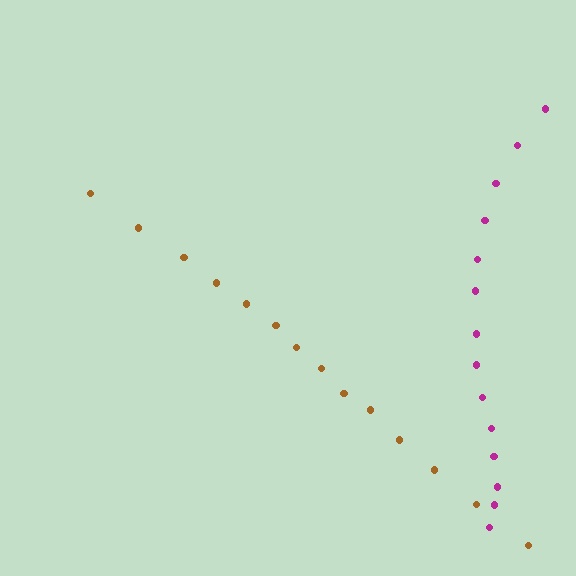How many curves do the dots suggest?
There are 2 distinct paths.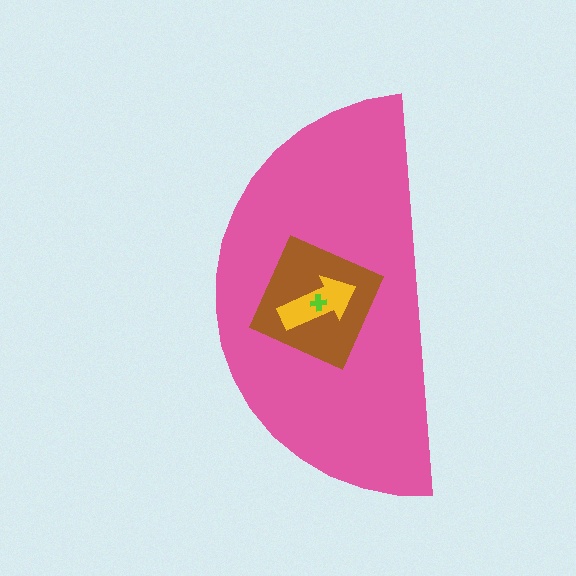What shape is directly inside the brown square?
The yellow arrow.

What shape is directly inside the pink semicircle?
The brown square.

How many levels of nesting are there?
4.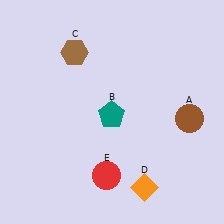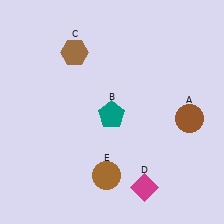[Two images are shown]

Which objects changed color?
D changed from orange to magenta. E changed from red to brown.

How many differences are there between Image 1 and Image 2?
There are 2 differences between the two images.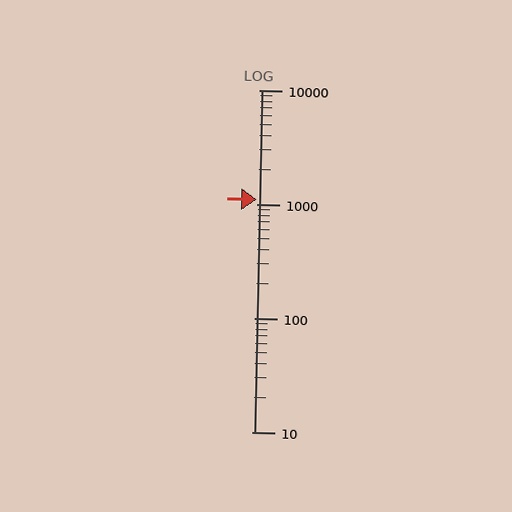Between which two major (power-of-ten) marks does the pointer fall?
The pointer is between 1000 and 10000.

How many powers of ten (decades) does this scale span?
The scale spans 3 decades, from 10 to 10000.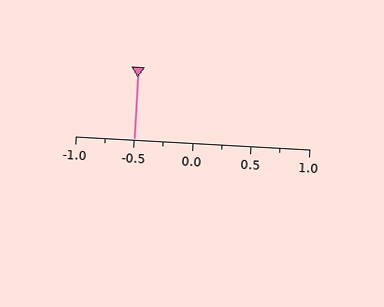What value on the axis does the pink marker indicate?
The marker indicates approximately -0.5.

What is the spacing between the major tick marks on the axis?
The major ticks are spaced 0.5 apart.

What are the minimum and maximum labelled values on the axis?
The axis runs from -1.0 to 1.0.